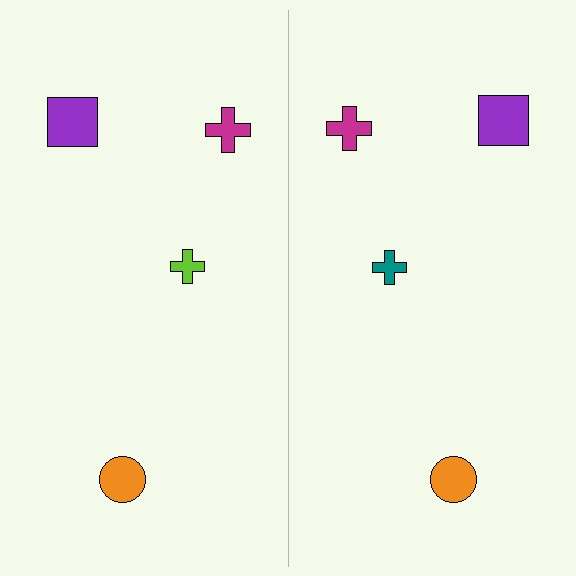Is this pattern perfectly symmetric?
No, the pattern is not perfectly symmetric. The teal cross on the right side breaks the symmetry — its mirror counterpart is lime.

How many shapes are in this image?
There are 8 shapes in this image.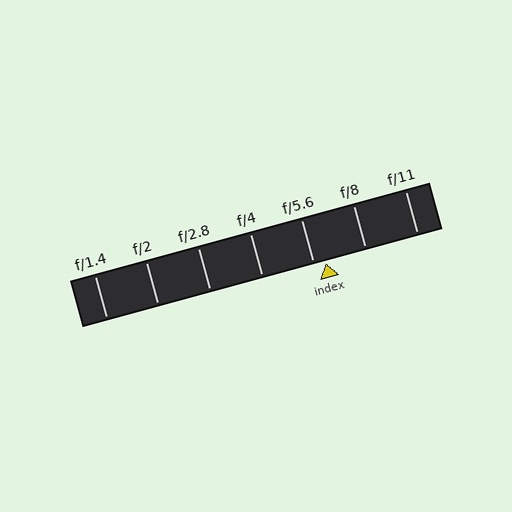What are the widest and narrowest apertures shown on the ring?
The widest aperture shown is f/1.4 and the narrowest is f/11.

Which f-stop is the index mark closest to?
The index mark is closest to f/5.6.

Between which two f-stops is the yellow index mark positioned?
The index mark is between f/5.6 and f/8.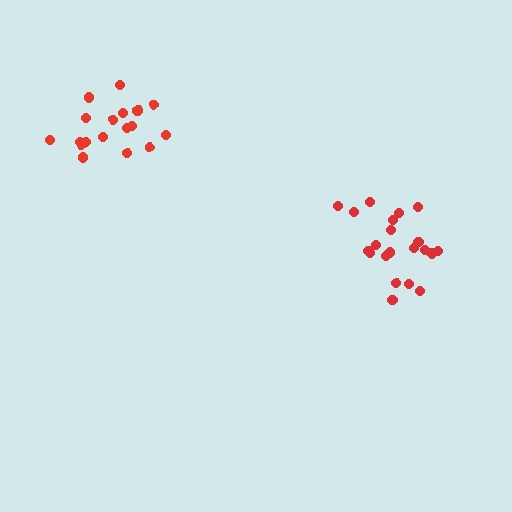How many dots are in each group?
Group 1: 18 dots, Group 2: 21 dots (39 total).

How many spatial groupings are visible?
There are 2 spatial groupings.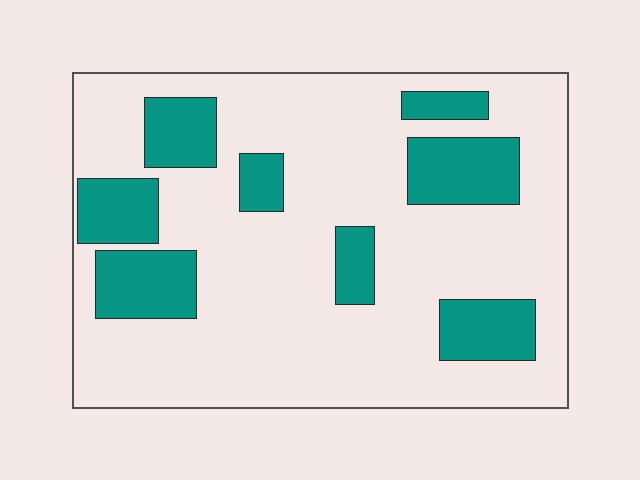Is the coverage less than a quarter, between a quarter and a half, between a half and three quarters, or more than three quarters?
Less than a quarter.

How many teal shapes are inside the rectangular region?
8.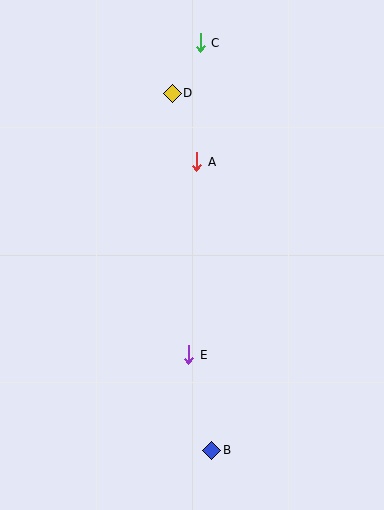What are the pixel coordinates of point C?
Point C is at (200, 43).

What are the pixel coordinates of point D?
Point D is at (172, 93).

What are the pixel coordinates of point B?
Point B is at (212, 450).